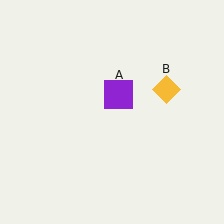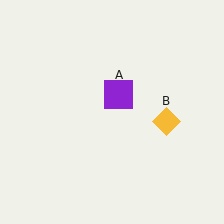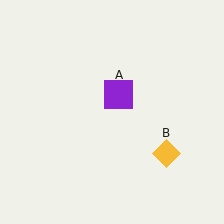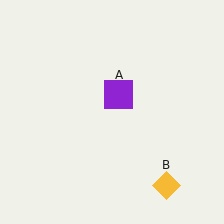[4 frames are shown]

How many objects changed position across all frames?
1 object changed position: yellow diamond (object B).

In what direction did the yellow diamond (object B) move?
The yellow diamond (object B) moved down.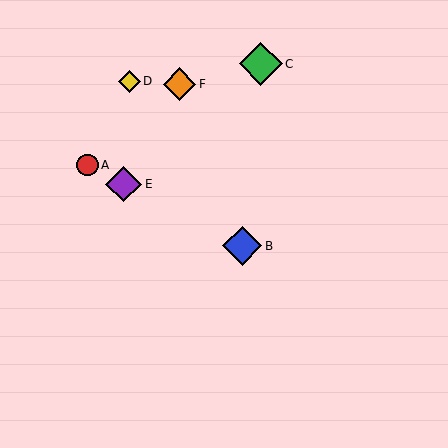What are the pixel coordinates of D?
Object D is at (130, 81).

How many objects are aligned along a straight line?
3 objects (A, B, E) are aligned along a straight line.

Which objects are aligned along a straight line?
Objects A, B, E are aligned along a straight line.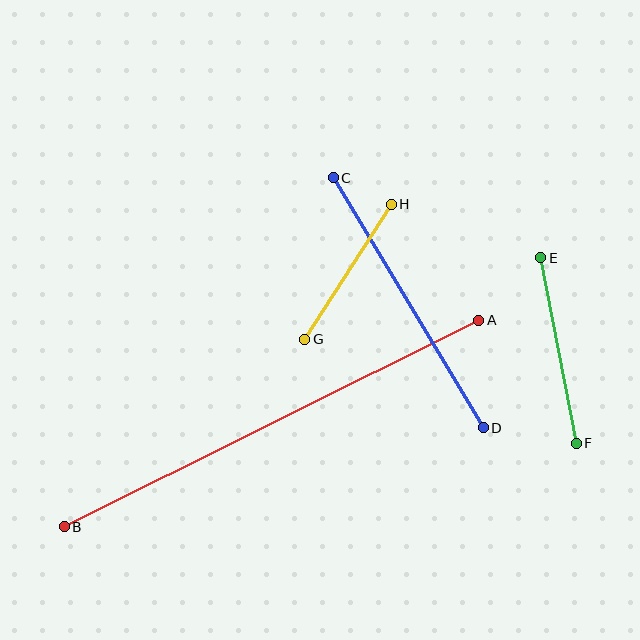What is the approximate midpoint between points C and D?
The midpoint is at approximately (408, 303) pixels.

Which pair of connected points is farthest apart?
Points A and B are farthest apart.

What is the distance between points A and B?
The distance is approximately 463 pixels.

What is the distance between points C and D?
The distance is approximately 292 pixels.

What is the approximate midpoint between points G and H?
The midpoint is at approximately (348, 272) pixels.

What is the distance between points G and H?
The distance is approximately 161 pixels.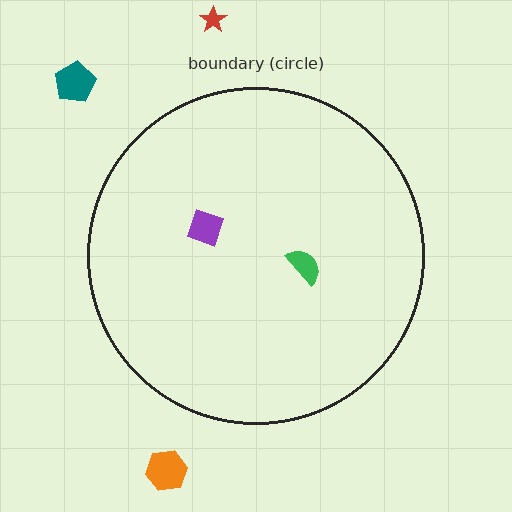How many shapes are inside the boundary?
2 inside, 3 outside.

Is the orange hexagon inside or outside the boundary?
Outside.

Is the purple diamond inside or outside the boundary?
Inside.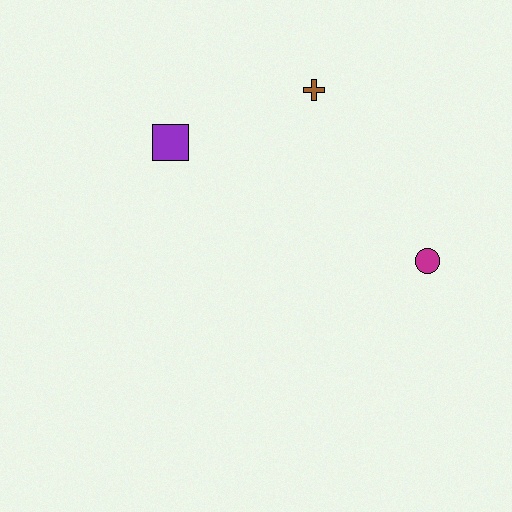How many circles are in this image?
There is 1 circle.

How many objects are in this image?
There are 3 objects.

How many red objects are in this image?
There are no red objects.